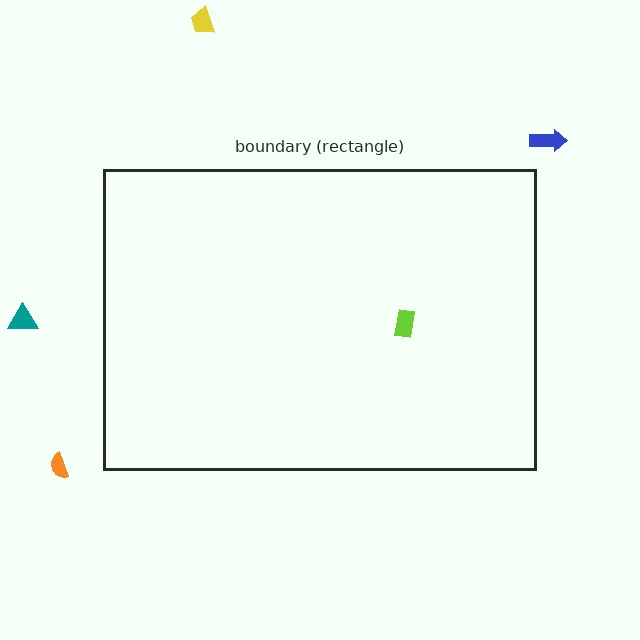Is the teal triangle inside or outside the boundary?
Outside.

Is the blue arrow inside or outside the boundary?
Outside.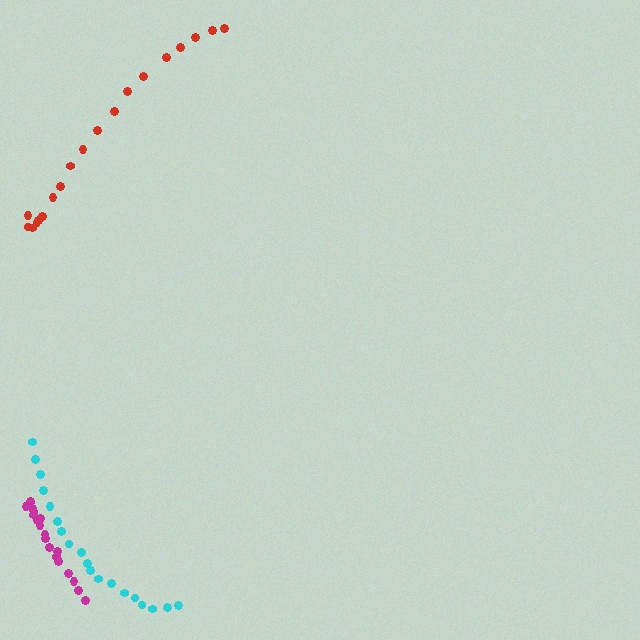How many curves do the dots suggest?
There are 3 distinct paths.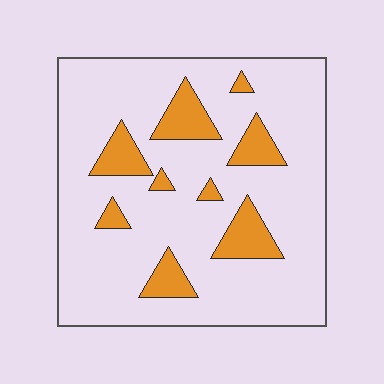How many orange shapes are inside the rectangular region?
9.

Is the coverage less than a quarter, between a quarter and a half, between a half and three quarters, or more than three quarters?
Less than a quarter.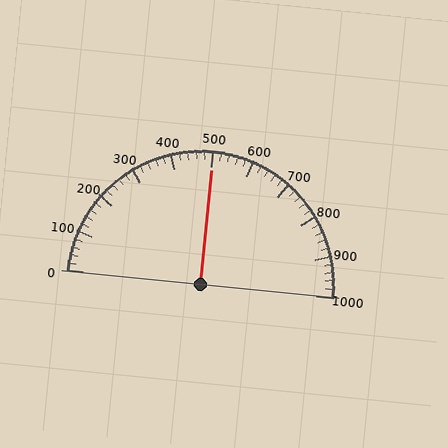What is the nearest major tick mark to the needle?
The nearest major tick mark is 500.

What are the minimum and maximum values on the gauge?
The gauge ranges from 0 to 1000.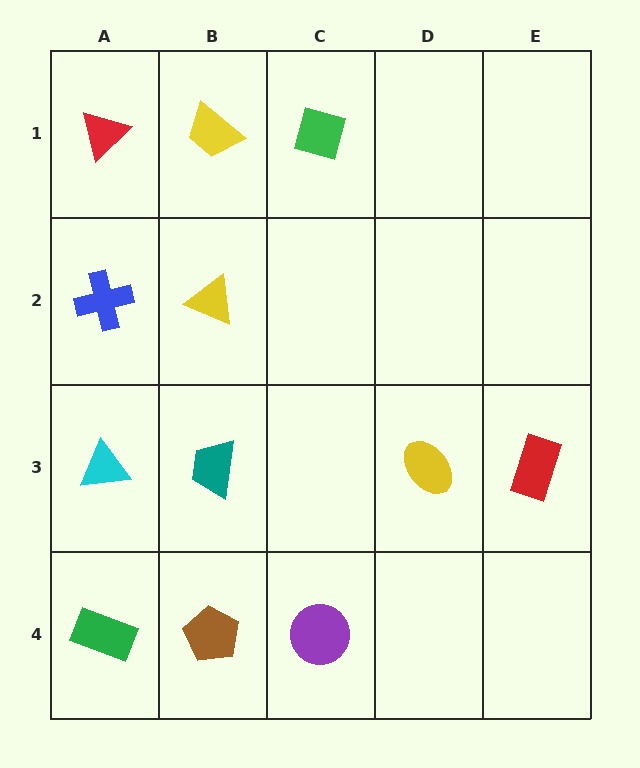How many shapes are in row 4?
3 shapes.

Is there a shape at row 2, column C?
No, that cell is empty.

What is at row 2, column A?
A blue cross.